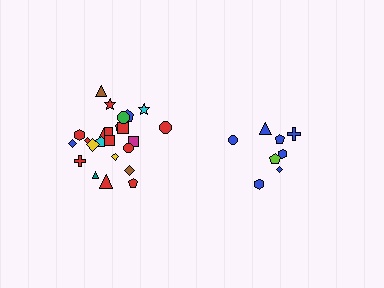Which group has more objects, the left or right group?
The left group.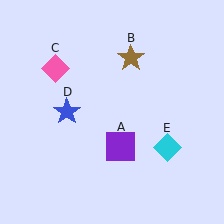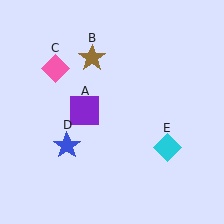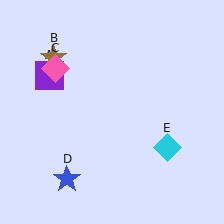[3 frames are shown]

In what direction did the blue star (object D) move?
The blue star (object D) moved down.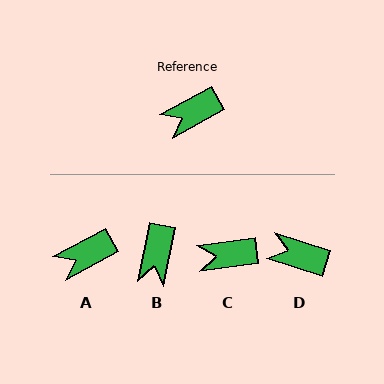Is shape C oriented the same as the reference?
No, it is off by about 21 degrees.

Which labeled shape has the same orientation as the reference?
A.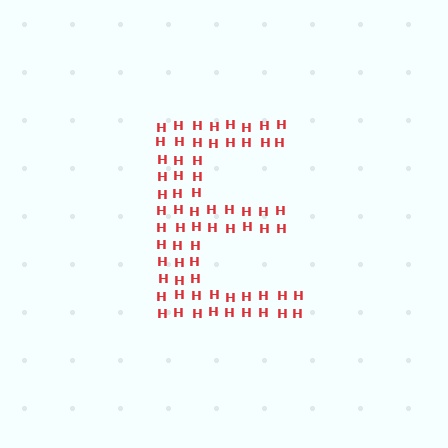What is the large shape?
The large shape is the letter E.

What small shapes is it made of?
It is made of small letter H's.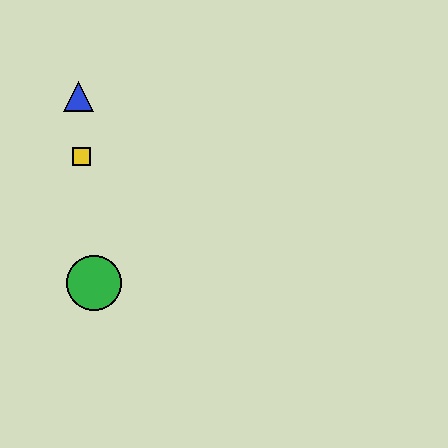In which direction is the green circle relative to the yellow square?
The green circle is below the yellow square.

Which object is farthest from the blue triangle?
The green circle is farthest from the blue triangle.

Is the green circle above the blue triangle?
No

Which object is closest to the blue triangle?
The yellow square is closest to the blue triangle.